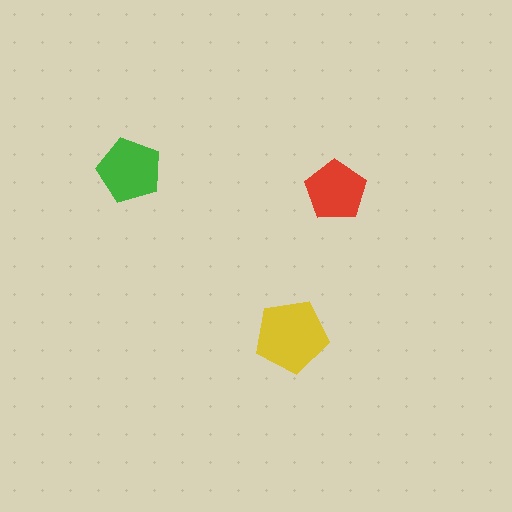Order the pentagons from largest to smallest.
the yellow one, the green one, the red one.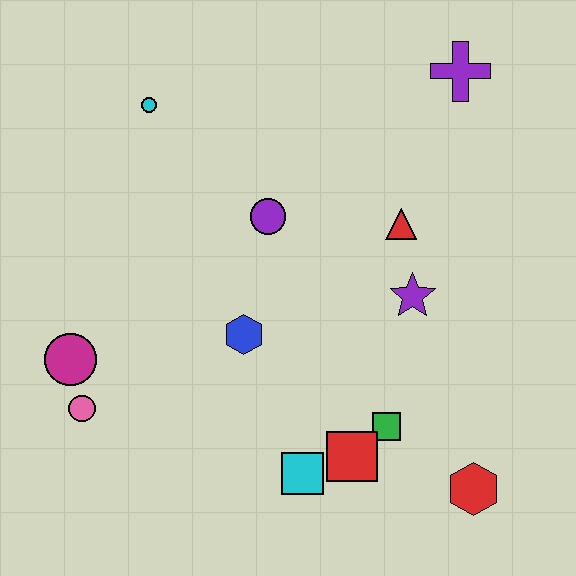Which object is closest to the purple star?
The red triangle is closest to the purple star.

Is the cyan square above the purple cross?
No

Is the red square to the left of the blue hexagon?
No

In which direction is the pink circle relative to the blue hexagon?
The pink circle is to the left of the blue hexagon.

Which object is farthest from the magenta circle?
The purple cross is farthest from the magenta circle.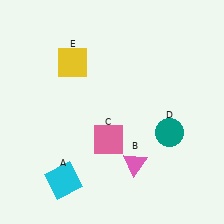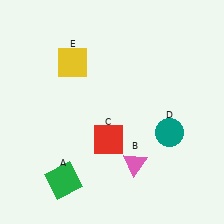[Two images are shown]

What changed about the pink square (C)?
In Image 1, C is pink. In Image 2, it changed to red.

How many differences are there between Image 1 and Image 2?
There are 2 differences between the two images.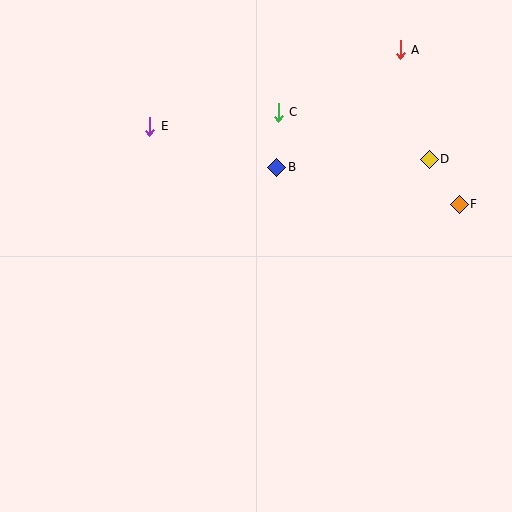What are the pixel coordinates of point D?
Point D is at (429, 159).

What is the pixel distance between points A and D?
The distance between A and D is 113 pixels.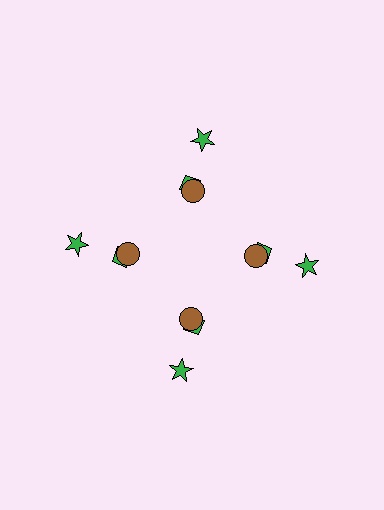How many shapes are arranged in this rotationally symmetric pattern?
There are 12 shapes, arranged in 4 groups of 3.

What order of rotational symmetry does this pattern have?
This pattern has 4-fold rotational symmetry.